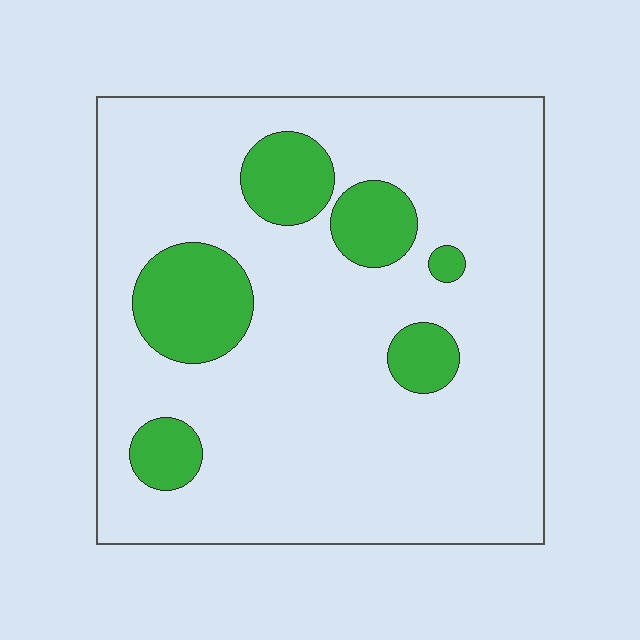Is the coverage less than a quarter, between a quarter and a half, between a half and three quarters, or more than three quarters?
Less than a quarter.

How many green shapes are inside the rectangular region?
6.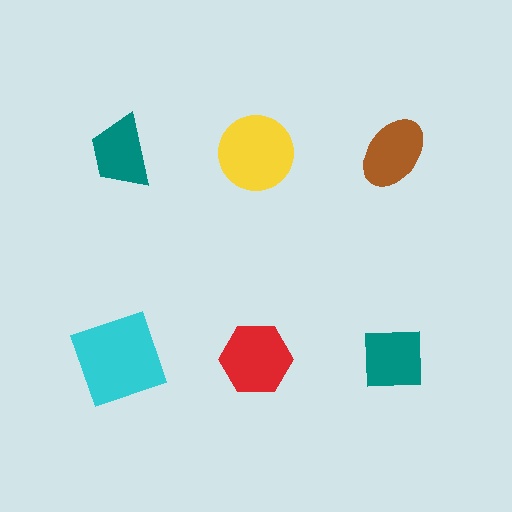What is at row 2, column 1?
A cyan square.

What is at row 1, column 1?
A teal trapezoid.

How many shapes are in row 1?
3 shapes.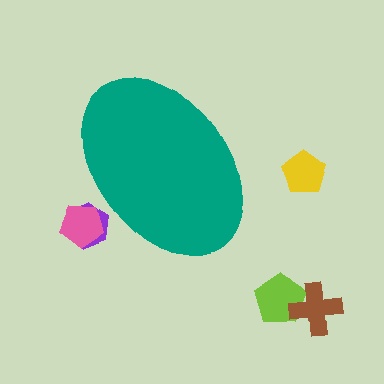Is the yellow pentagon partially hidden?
No, the yellow pentagon is fully visible.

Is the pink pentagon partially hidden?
Yes, the pink pentagon is partially hidden behind the teal ellipse.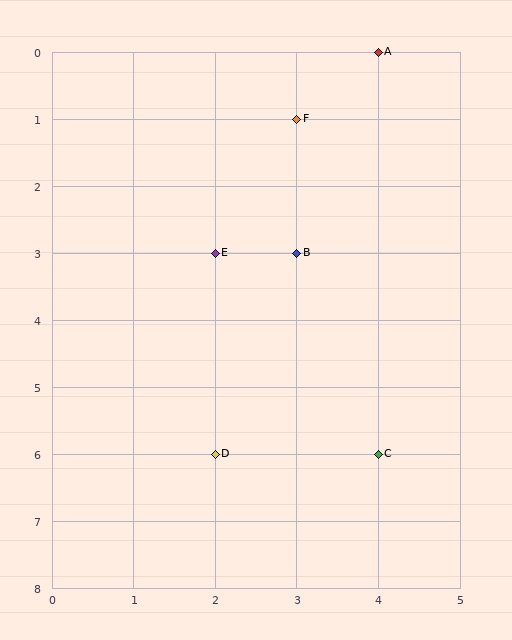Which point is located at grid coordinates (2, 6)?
Point D is at (2, 6).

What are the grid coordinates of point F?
Point F is at grid coordinates (3, 1).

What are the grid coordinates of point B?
Point B is at grid coordinates (3, 3).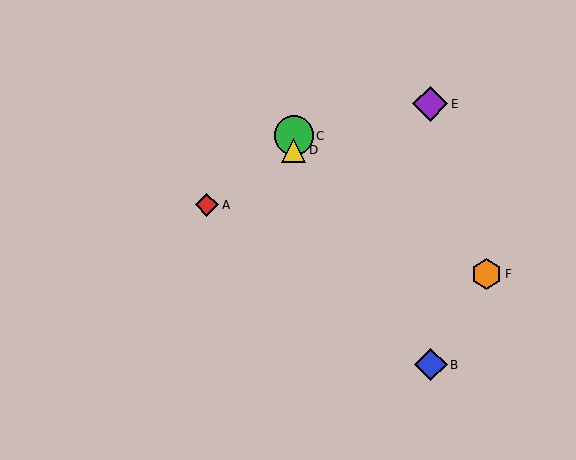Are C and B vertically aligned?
No, C is at x≈294 and B is at x≈431.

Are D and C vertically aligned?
Yes, both are at x≈294.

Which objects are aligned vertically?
Objects C, D are aligned vertically.